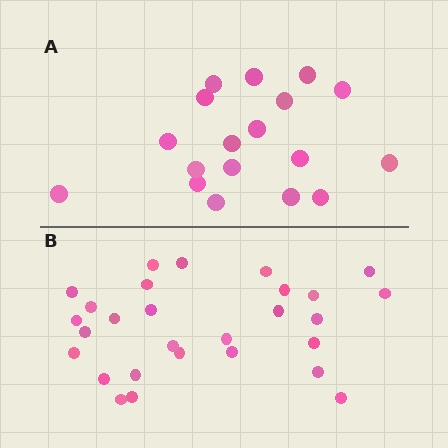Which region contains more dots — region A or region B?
Region B (the bottom region) has more dots.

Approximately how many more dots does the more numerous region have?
Region B has roughly 10 or so more dots than region A.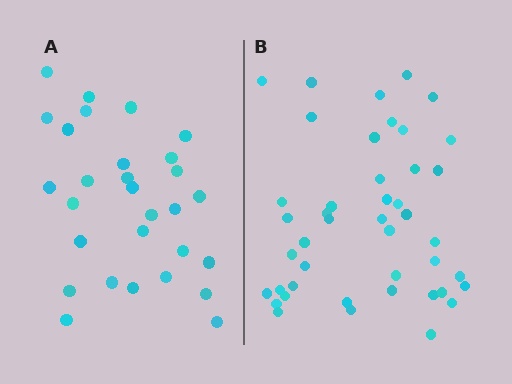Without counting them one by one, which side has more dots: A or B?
Region B (the right region) has more dots.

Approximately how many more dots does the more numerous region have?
Region B has approximately 15 more dots than region A.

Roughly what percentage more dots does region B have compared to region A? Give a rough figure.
About 50% more.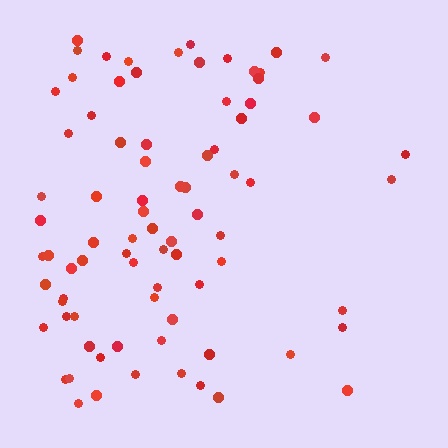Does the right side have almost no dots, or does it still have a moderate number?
Still a moderate number, just noticeably fewer than the left.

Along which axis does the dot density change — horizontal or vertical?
Horizontal.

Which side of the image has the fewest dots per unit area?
The right.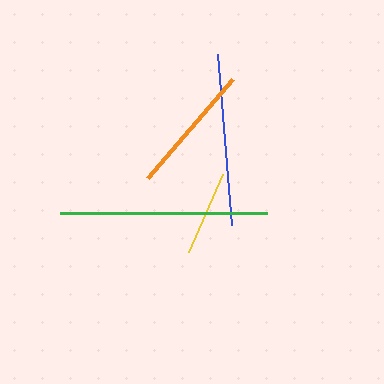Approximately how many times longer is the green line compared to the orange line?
The green line is approximately 1.6 times the length of the orange line.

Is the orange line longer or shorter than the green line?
The green line is longer than the orange line.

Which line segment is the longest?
The green line is the longest at approximately 207 pixels.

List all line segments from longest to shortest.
From longest to shortest: green, blue, orange, yellow.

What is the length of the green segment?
The green segment is approximately 207 pixels long.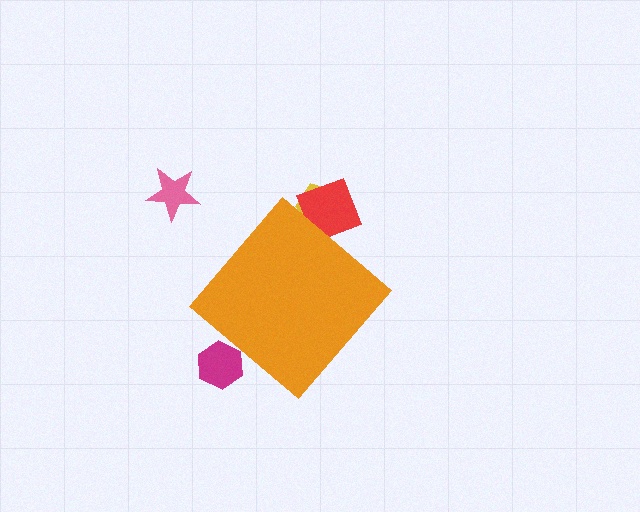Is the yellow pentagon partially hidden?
Yes, the yellow pentagon is partially hidden behind the orange diamond.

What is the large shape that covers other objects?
An orange diamond.